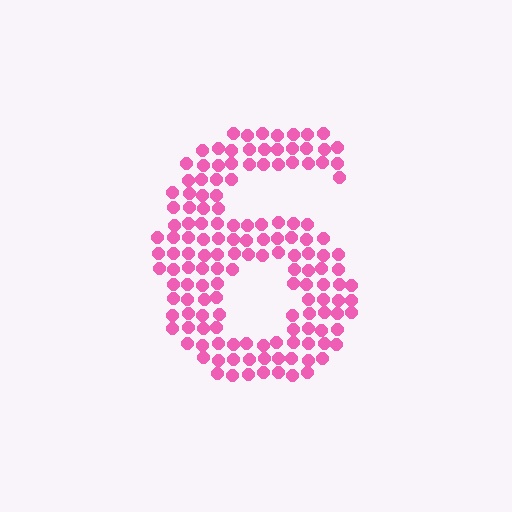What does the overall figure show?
The overall figure shows the digit 6.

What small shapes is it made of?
It is made of small circles.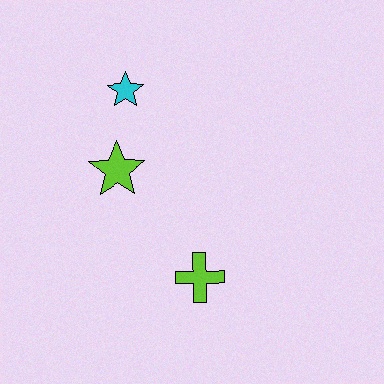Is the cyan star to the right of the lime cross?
No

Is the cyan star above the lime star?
Yes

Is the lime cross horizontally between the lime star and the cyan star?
No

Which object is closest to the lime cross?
The lime star is closest to the lime cross.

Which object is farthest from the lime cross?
The cyan star is farthest from the lime cross.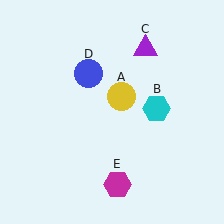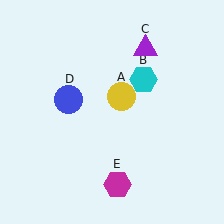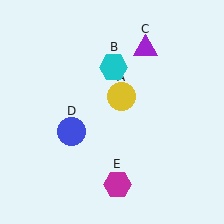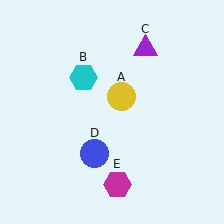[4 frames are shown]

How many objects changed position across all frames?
2 objects changed position: cyan hexagon (object B), blue circle (object D).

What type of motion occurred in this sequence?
The cyan hexagon (object B), blue circle (object D) rotated counterclockwise around the center of the scene.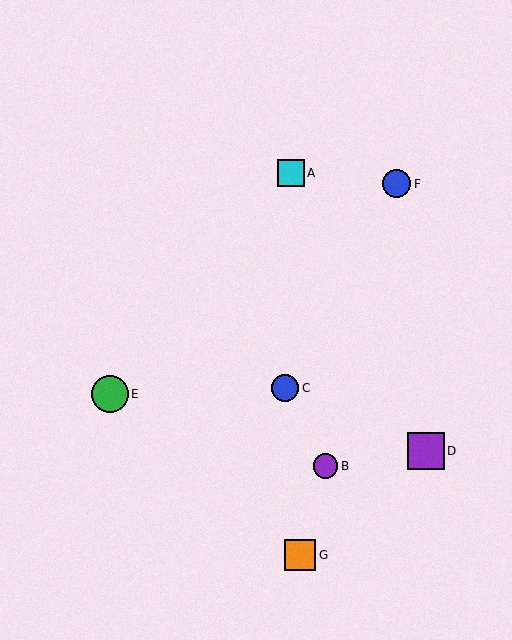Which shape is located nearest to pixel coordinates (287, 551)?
The orange square (labeled G) at (300, 555) is nearest to that location.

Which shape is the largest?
The purple square (labeled D) is the largest.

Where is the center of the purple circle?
The center of the purple circle is at (325, 466).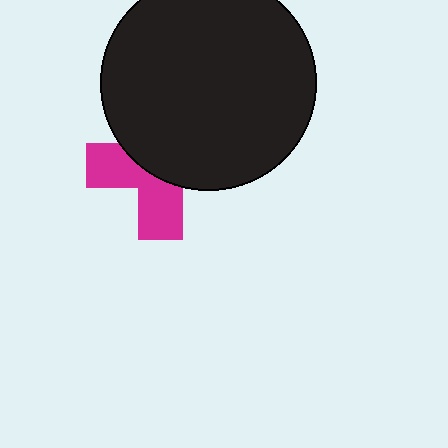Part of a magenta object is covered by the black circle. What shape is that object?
It is a cross.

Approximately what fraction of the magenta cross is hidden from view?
Roughly 57% of the magenta cross is hidden behind the black circle.